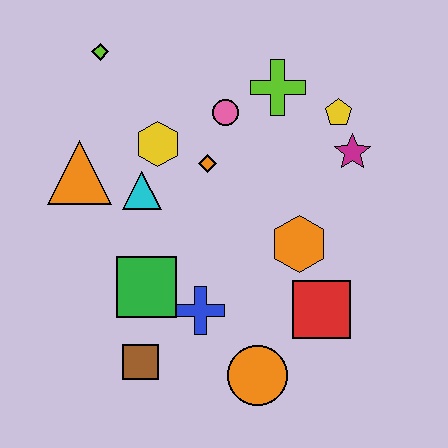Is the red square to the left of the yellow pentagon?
Yes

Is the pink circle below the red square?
No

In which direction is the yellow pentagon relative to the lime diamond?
The yellow pentagon is to the right of the lime diamond.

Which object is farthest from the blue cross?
The lime diamond is farthest from the blue cross.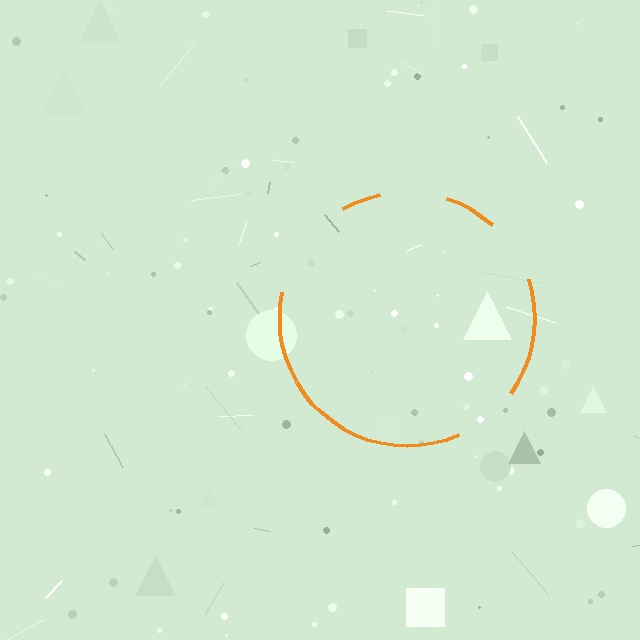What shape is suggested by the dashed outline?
The dashed outline suggests a circle.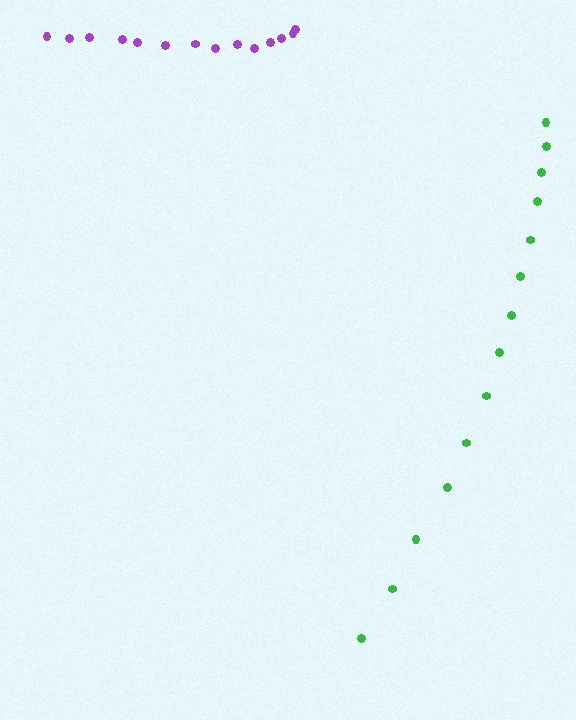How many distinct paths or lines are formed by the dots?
There are 2 distinct paths.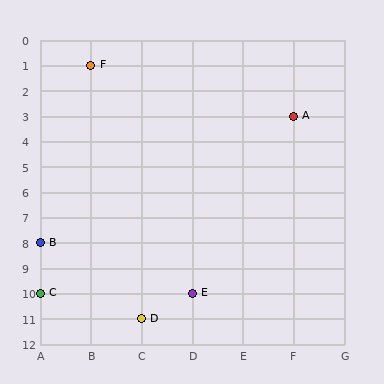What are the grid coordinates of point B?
Point B is at grid coordinates (A, 8).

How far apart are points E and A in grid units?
Points E and A are 2 columns and 7 rows apart (about 7.3 grid units diagonally).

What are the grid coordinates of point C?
Point C is at grid coordinates (A, 10).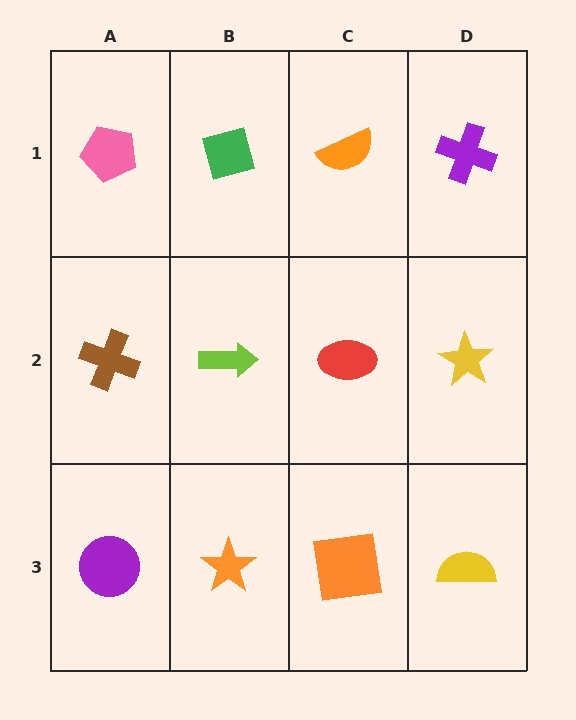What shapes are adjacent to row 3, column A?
A brown cross (row 2, column A), an orange star (row 3, column B).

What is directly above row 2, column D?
A purple cross.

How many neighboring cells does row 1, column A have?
2.